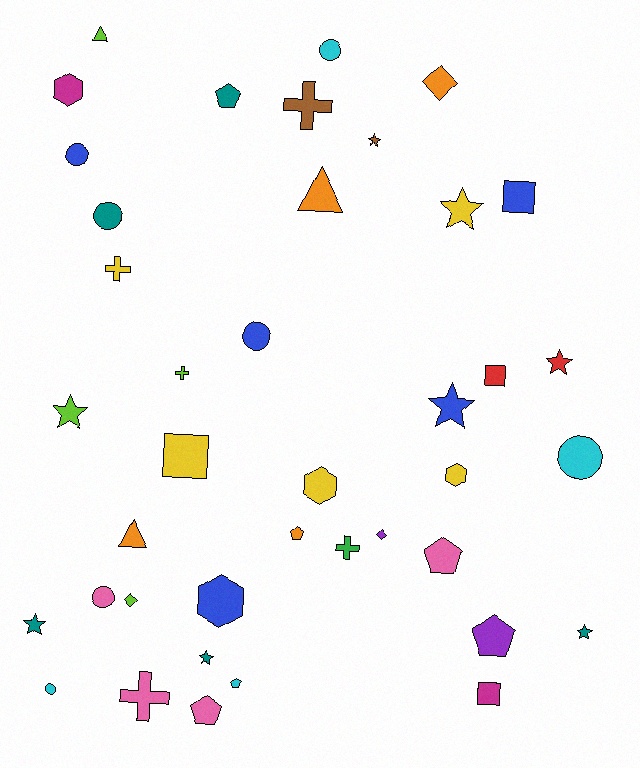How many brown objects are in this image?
There are 2 brown objects.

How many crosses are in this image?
There are 5 crosses.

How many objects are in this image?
There are 40 objects.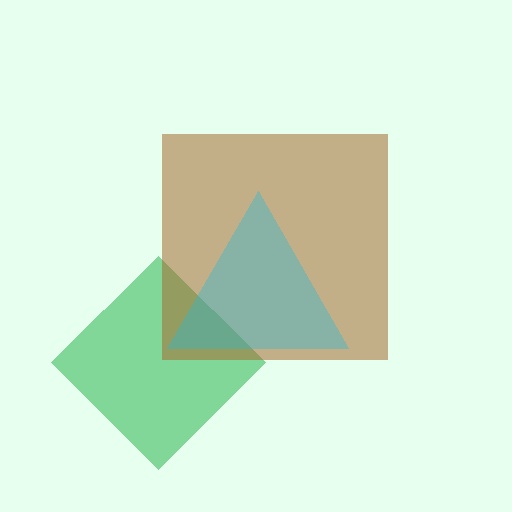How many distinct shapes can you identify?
There are 3 distinct shapes: a green diamond, a brown square, a cyan triangle.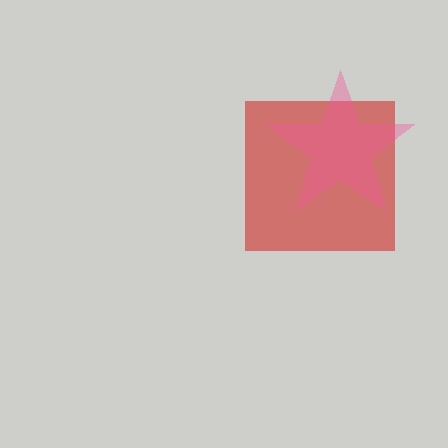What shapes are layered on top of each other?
The layered shapes are: a red square, a pink star.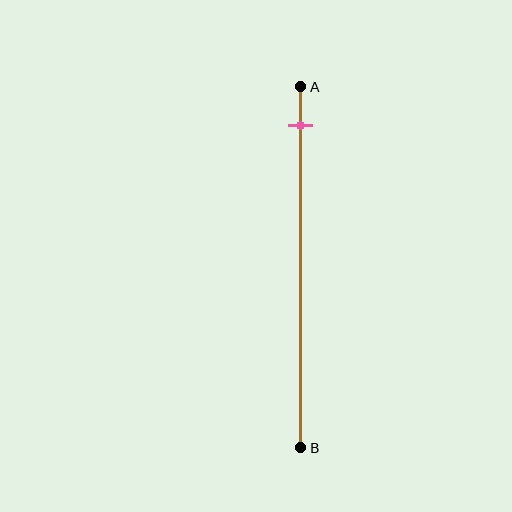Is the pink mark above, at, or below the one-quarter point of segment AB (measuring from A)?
The pink mark is above the one-quarter point of segment AB.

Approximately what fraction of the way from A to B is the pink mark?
The pink mark is approximately 10% of the way from A to B.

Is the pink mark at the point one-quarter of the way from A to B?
No, the mark is at about 10% from A, not at the 25% one-quarter point.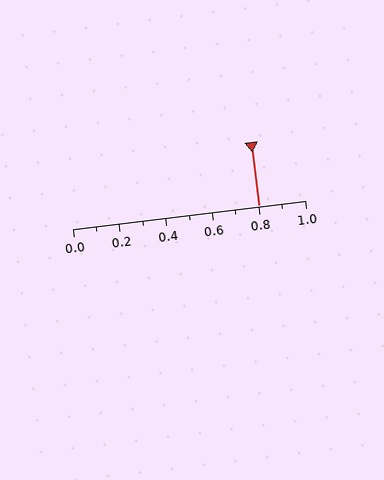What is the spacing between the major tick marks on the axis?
The major ticks are spaced 0.2 apart.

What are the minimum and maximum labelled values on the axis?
The axis runs from 0.0 to 1.0.